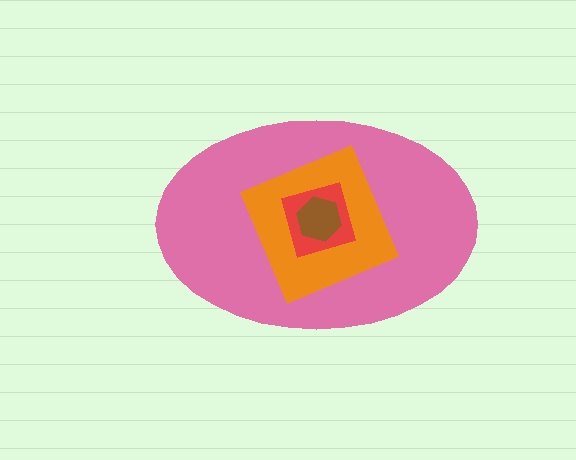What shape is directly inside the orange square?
The red diamond.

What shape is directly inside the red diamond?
The brown hexagon.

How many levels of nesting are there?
4.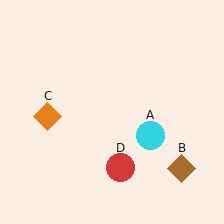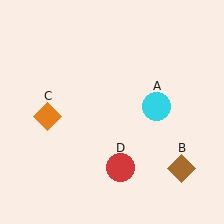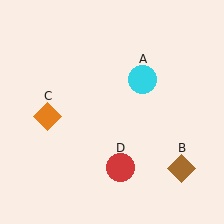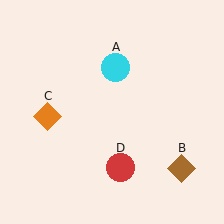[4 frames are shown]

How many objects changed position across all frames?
1 object changed position: cyan circle (object A).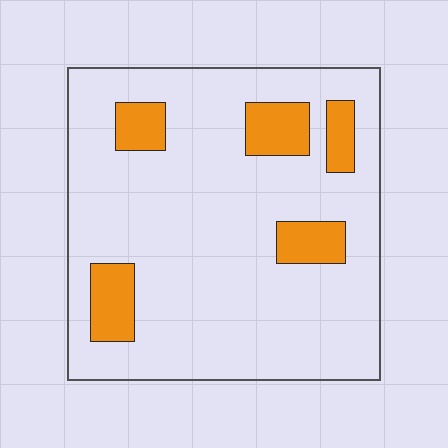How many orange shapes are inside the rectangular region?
5.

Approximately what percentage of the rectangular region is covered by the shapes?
Approximately 15%.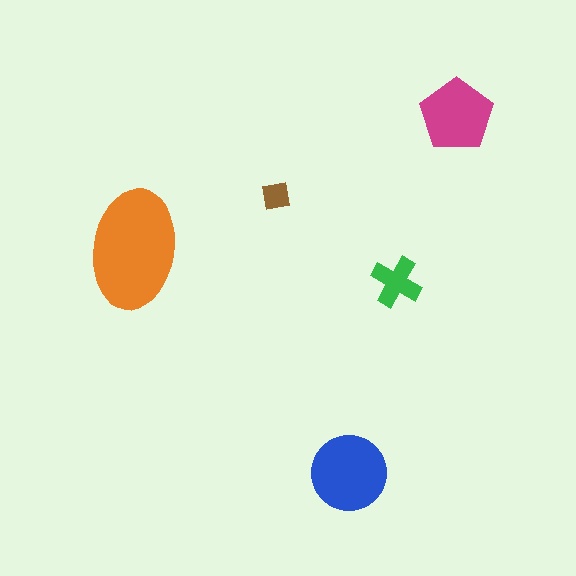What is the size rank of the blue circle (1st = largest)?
2nd.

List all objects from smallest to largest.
The brown square, the green cross, the magenta pentagon, the blue circle, the orange ellipse.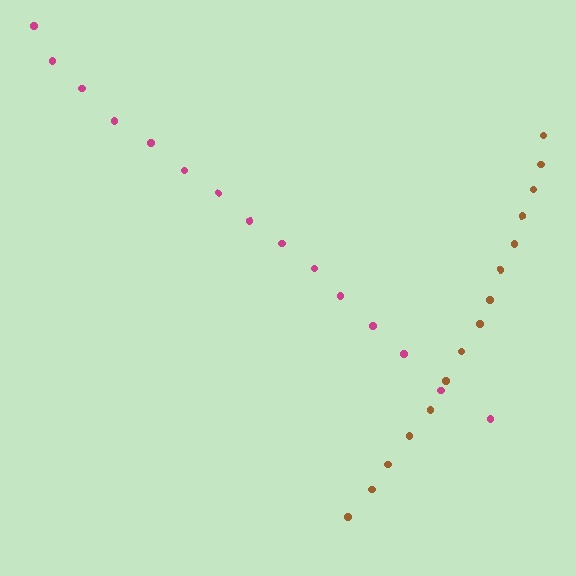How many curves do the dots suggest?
There are 2 distinct paths.